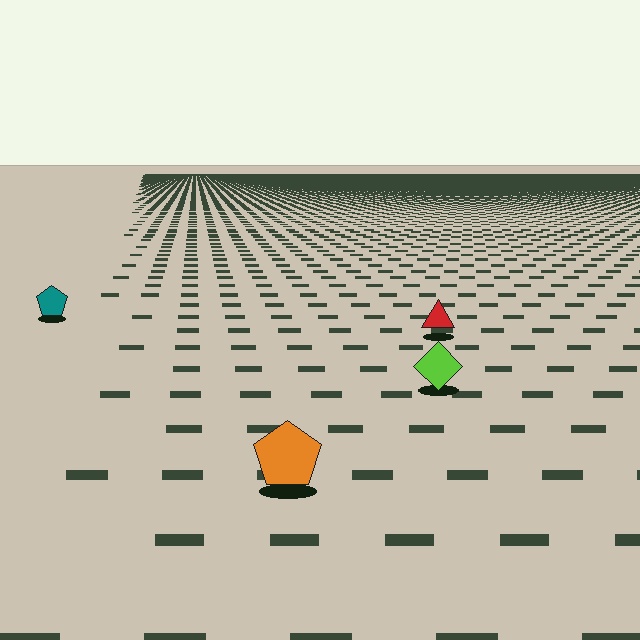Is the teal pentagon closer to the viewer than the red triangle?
No. The red triangle is closer — you can tell from the texture gradient: the ground texture is coarser near it.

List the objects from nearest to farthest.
From nearest to farthest: the orange pentagon, the lime diamond, the red triangle, the teal pentagon.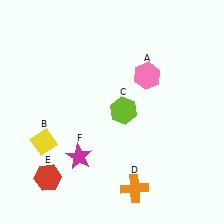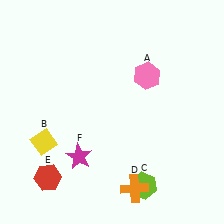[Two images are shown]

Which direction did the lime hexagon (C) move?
The lime hexagon (C) moved down.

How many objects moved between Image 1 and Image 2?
1 object moved between the two images.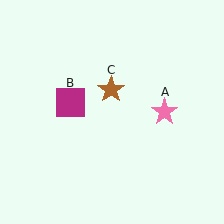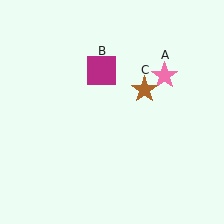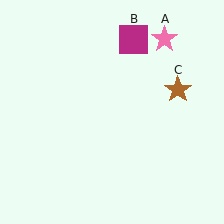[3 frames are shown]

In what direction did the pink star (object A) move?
The pink star (object A) moved up.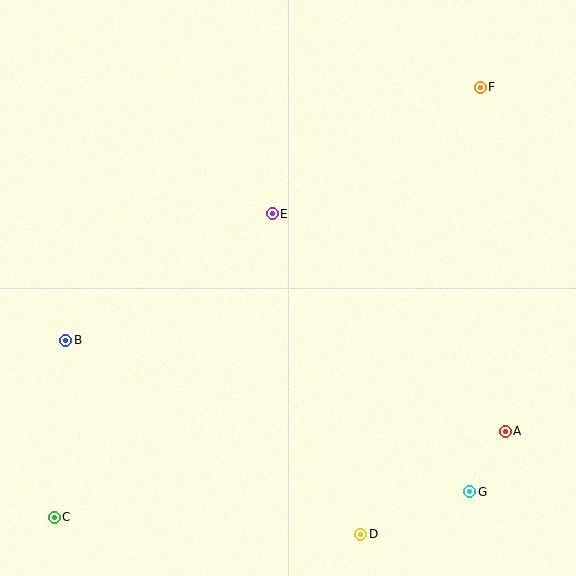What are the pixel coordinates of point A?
Point A is at (505, 431).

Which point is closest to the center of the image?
Point E at (272, 214) is closest to the center.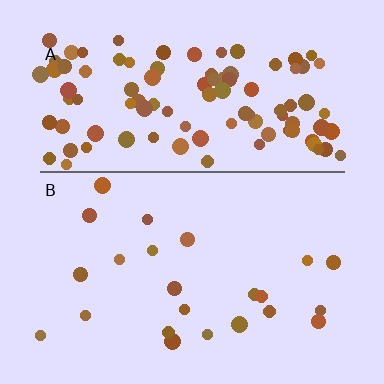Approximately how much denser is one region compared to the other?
Approximately 4.6× — region A over region B.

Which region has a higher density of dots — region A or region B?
A (the top).